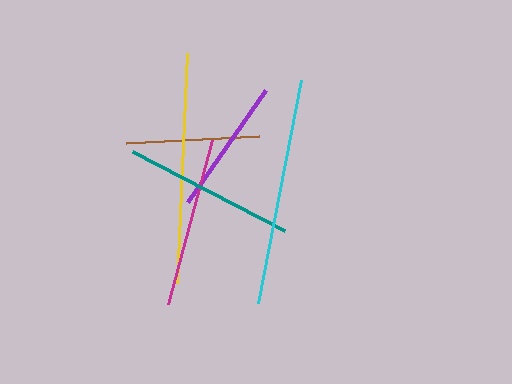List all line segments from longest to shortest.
From longest to shortest: yellow, cyan, teal, magenta, purple, brown.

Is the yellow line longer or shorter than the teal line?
The yellow line is longer than the teal line.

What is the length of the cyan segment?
The cyan segment is approximately 227 pixels long.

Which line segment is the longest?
The yellow line is the longest at approximately 230 pixels.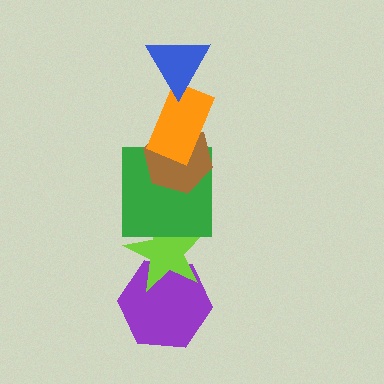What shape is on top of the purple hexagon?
The lime star is on top of the purple hexagon.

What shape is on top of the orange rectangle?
The blue triangle is on top of the orange rectangle.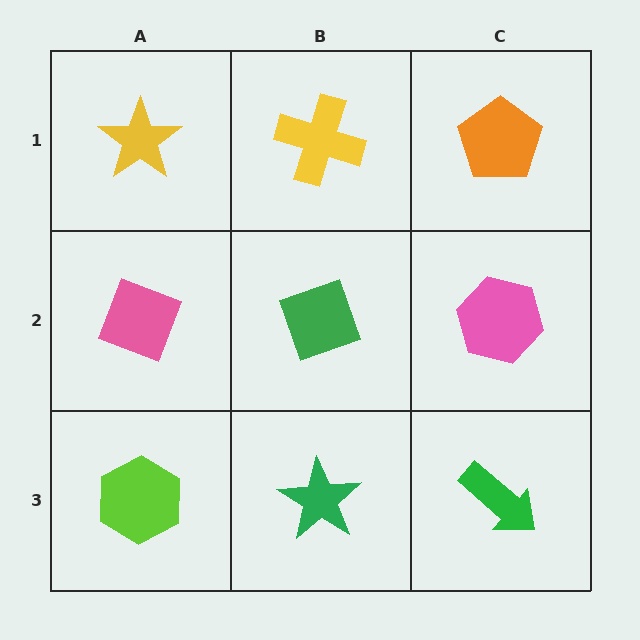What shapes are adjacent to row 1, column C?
A pink hexagon (row 2, column C), a yellow cross (row 1, column B).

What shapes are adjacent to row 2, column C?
An orange pentagon (row 1, column C), a green arrow (row 3, column C), a green diamond (row 2, column B).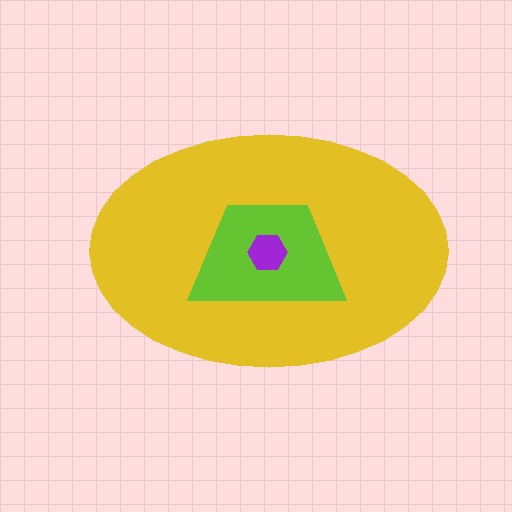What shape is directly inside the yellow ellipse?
The lime trapezoid.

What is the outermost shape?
The yellow ellipse.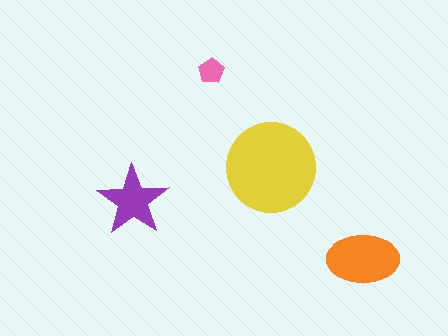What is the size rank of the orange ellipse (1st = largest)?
2nd.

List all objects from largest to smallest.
The yellow circle, the orange ellipse, the purple star, the pink pentagon.